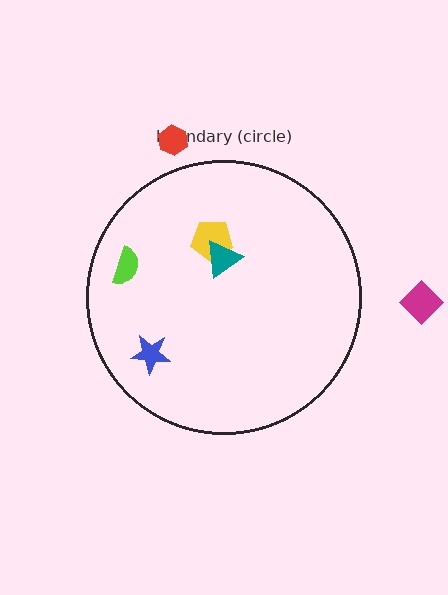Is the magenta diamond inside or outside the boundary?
Outside.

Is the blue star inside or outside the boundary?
Inside.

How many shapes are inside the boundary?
4 inside, 2 outside.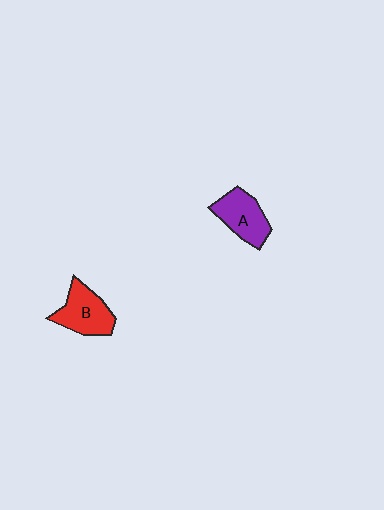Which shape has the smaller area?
Shape A (purple).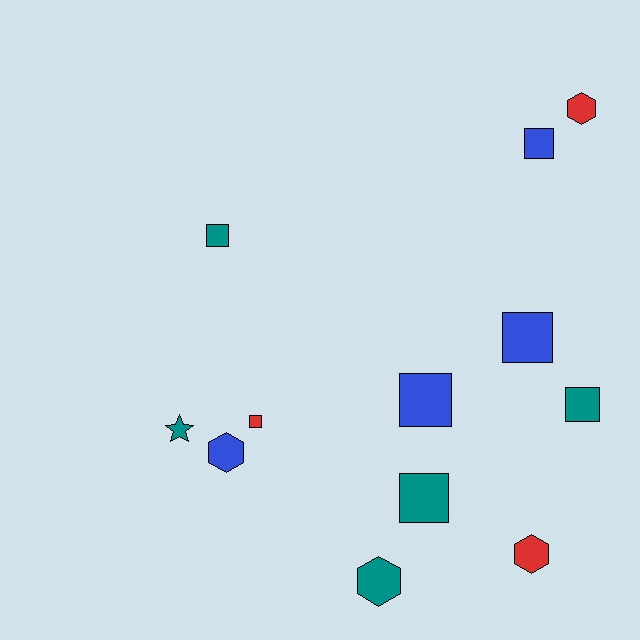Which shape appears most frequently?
Square, with 7 objects.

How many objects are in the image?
There are 12 objects.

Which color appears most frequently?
Teal, with 5 objects.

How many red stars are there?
There are no red stars.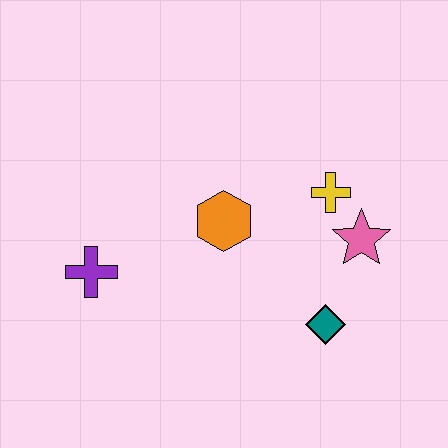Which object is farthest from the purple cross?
The pink star is farthest from the purple cross.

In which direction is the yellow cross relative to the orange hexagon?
The yellow cross is to the right of the orange hexagon.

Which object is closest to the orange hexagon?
The yellow cross is closest to the orange hexagon.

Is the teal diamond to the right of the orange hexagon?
Yes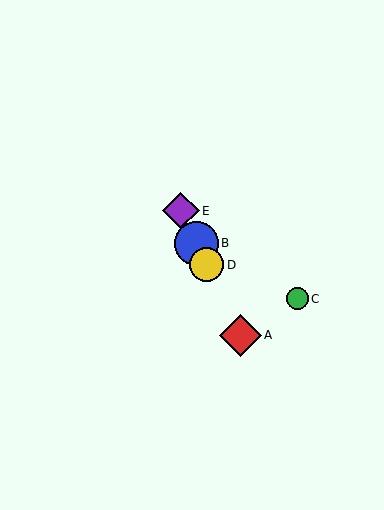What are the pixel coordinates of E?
Object E is at (181, 211).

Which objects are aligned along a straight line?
Objects A, B, D, E are aligned along a straight line.